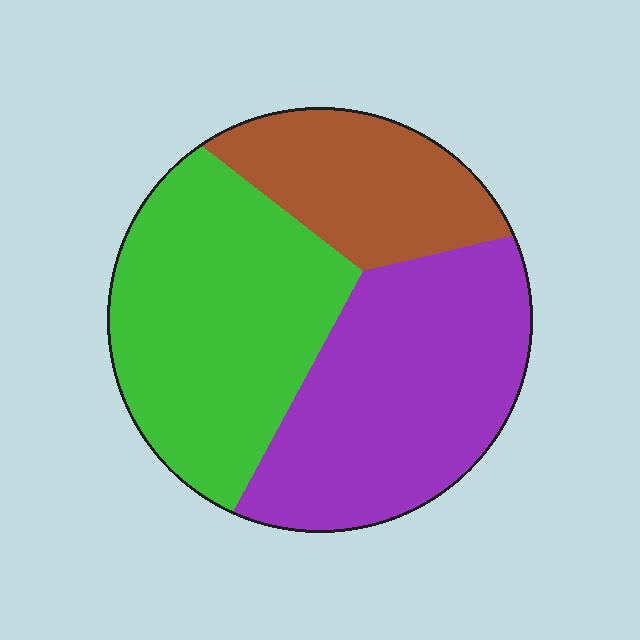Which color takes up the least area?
Brown, at roughly 20%.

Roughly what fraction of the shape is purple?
Purple takes up about two fifths (2/5) of the shape.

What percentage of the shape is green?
Green covers 40% of the shape.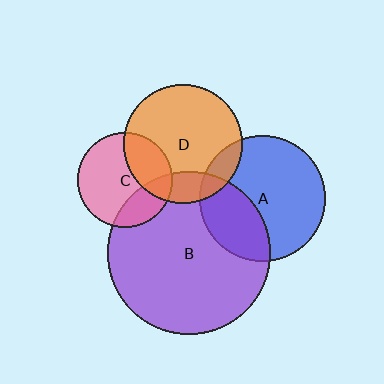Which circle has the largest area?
Circle B (purple).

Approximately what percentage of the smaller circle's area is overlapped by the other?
Approximately 25%.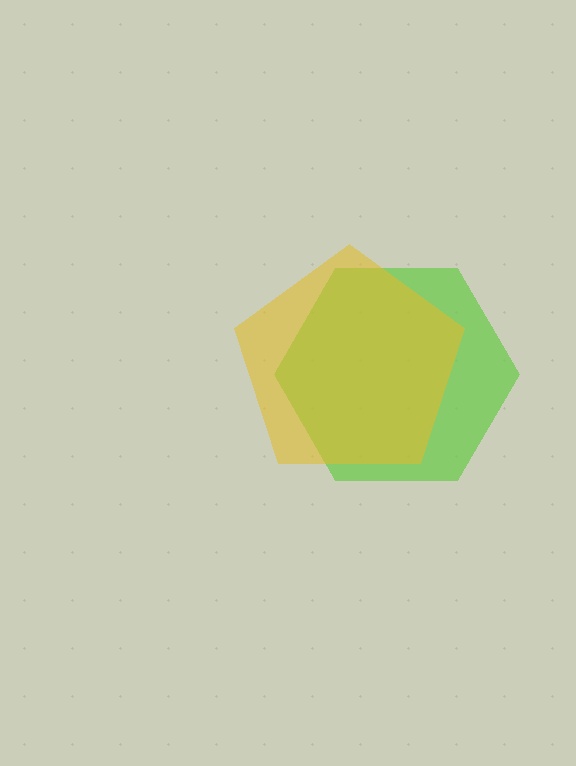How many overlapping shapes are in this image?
There are 2 overlapping shapes in the image.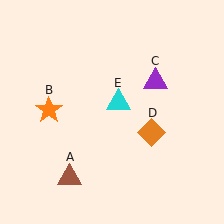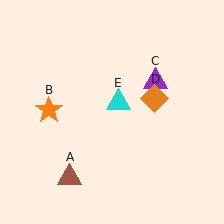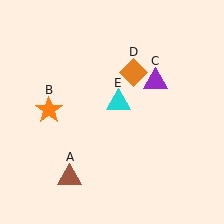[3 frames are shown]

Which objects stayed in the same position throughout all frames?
Brown triangle (object A) and orange star (object B) and purple triangle (object C) and cyan triangle (object E) remained stationary.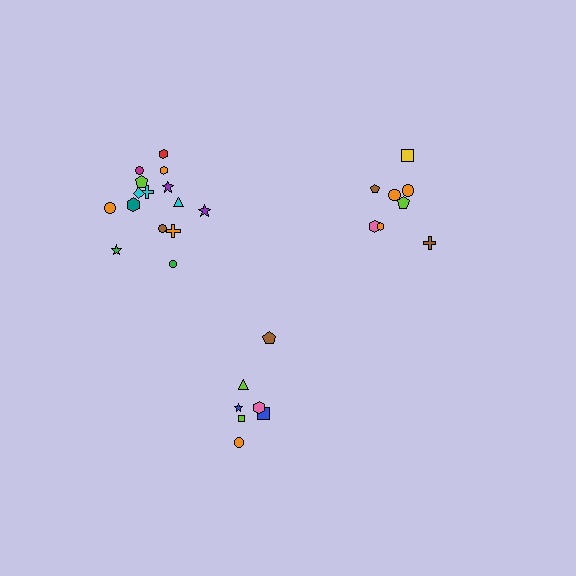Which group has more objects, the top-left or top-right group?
The top-left group.